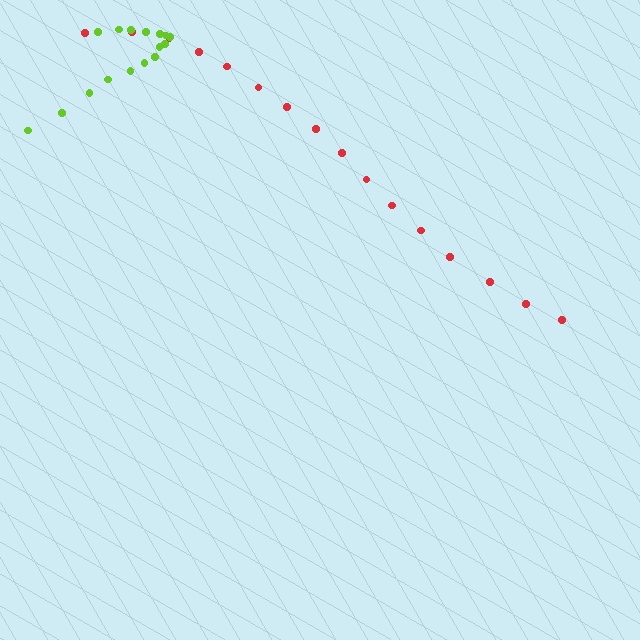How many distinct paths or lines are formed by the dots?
There are 2 distinct paths.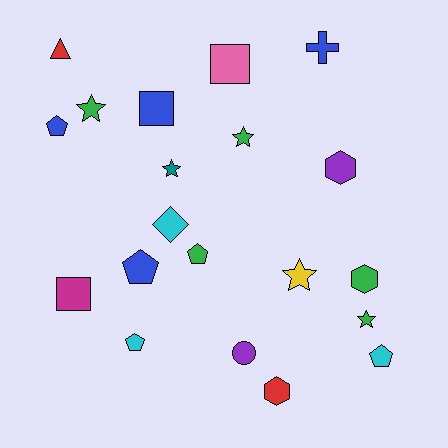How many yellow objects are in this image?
There is 1 yellow object.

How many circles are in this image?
There is 1 circle.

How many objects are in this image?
There are 20 objects.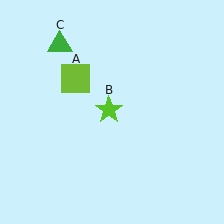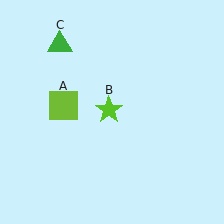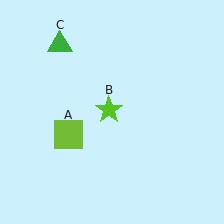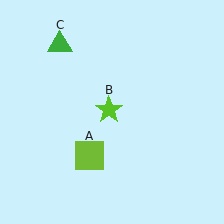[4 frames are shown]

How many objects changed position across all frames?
1 object changed position: lime square (object A).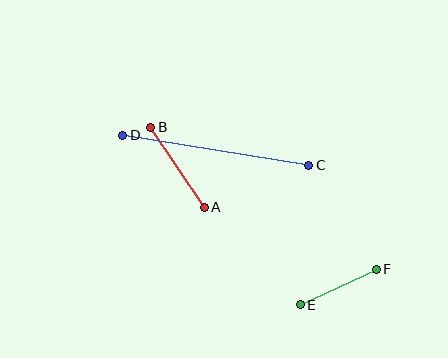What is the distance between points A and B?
The distance is approximately 96 pixels.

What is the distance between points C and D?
The distance is approximately 189 pixels.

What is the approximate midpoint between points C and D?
The midpoint is at approximately (216, 150) pixels.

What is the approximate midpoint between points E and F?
The midpoint is at approximately (338, 287) pixels.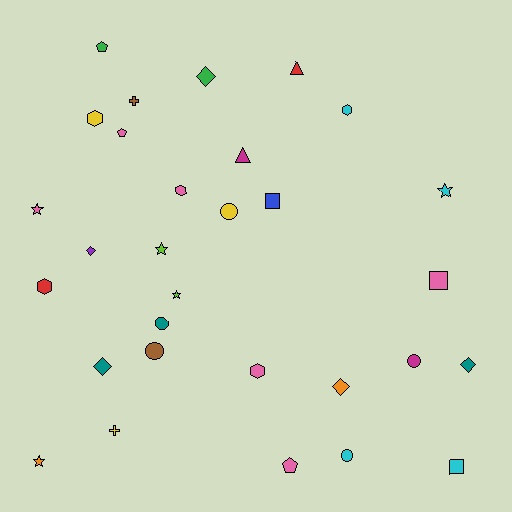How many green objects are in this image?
There are 2 green objects.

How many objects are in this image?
There are 30 objects.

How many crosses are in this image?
There are 2 crosses.